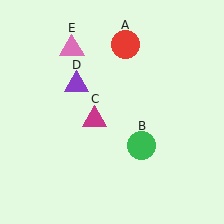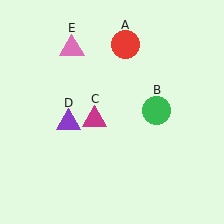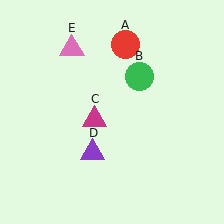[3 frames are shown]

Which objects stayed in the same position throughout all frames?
Red circle (object A) and magenta triangle (object C) and pink triangle (object E) remained stationary.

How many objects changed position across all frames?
2 objects changed position: green circle (object B), purple triangle (object D).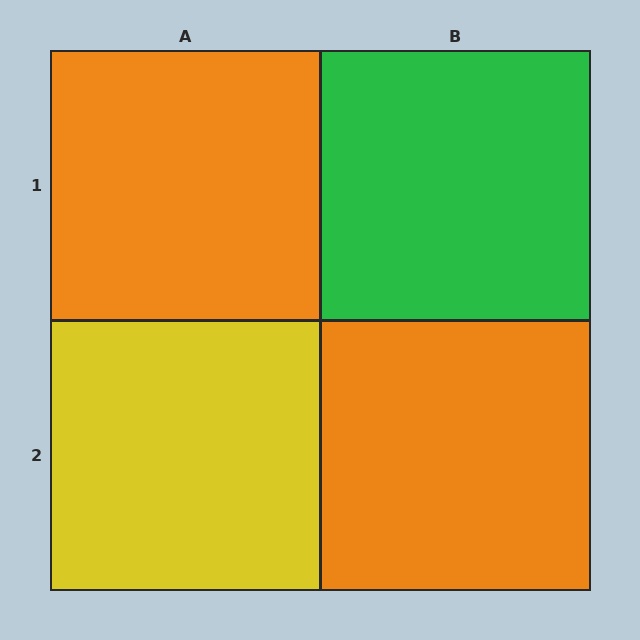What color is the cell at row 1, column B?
Green.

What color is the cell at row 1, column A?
Orange.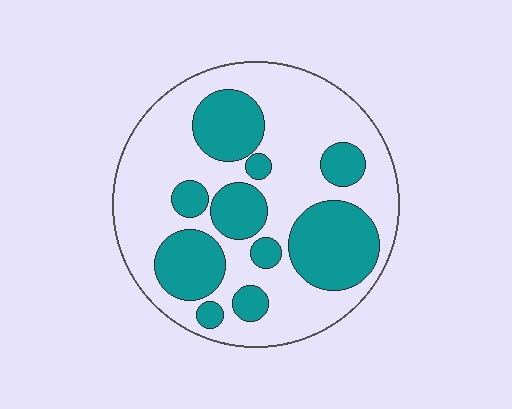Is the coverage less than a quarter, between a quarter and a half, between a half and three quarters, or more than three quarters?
Between a quarter and a half.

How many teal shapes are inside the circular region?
10.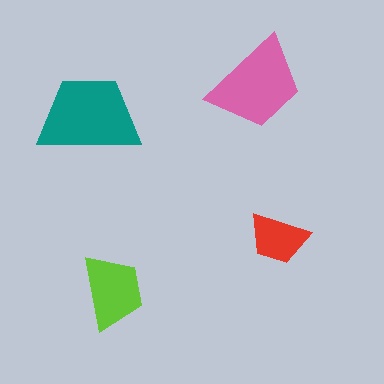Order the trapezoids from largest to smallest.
the teal one, the pink one, the lime one, the red one.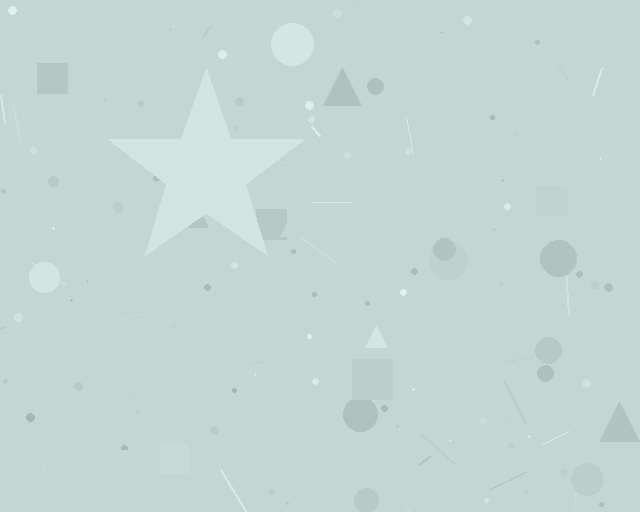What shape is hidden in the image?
A star is hidden in the image.